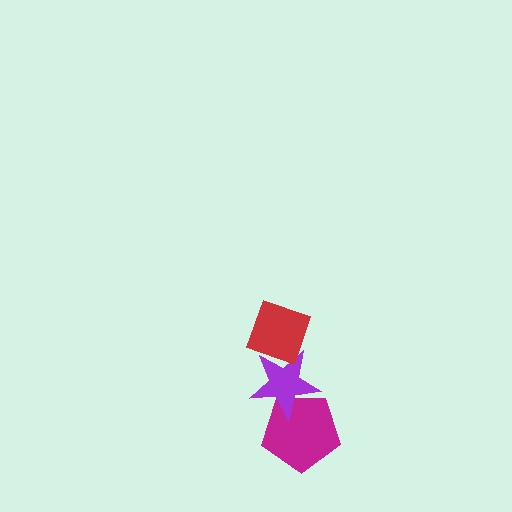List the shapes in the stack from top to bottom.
From top to bottom: the red diamond, the purple star, the magenta pentagon.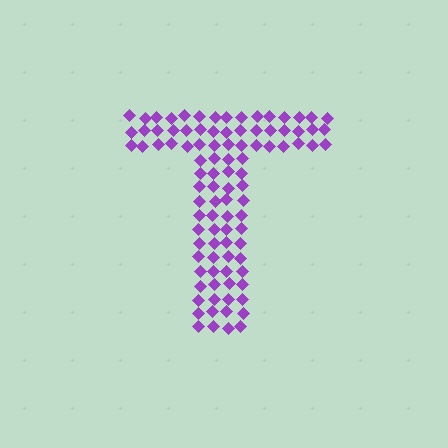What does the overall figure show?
The overall figure shows the letter T.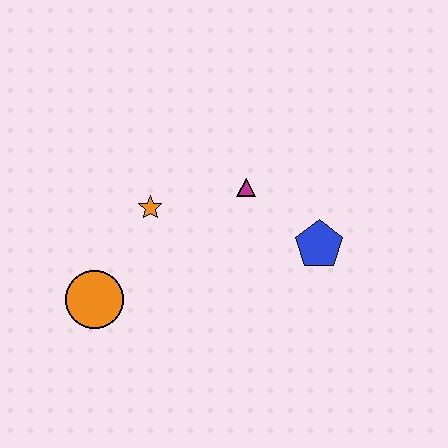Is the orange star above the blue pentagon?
Yes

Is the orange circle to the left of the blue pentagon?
Yes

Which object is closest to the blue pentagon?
The magenta triangle is closest to the blue pentagon.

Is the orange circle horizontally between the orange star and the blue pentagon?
No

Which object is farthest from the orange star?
The blue pentagon is farthest from the orange star.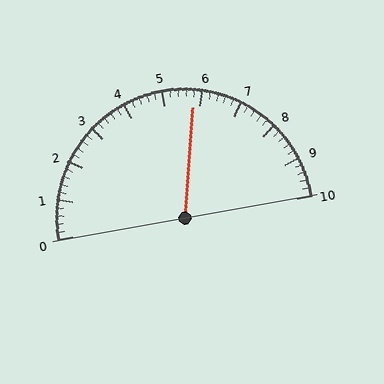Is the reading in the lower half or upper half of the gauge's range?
The reading is in the upper half of the range (0 to 10).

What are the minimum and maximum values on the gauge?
The gauge ranges from 0 to 10.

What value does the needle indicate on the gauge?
The needle indicates approximately 5.8.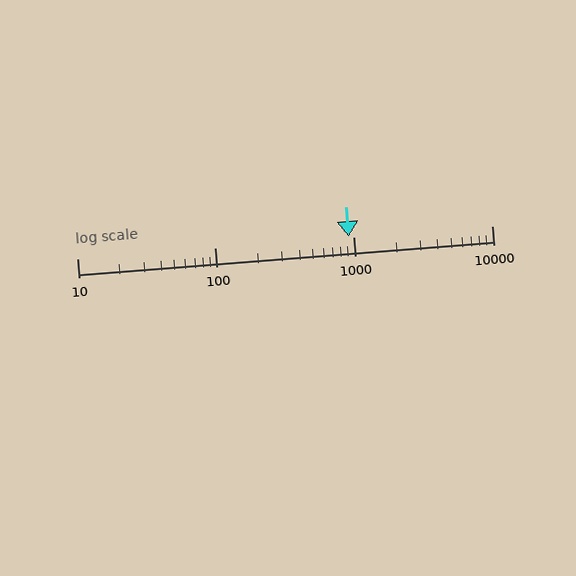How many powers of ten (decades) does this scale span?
The scale spans 3 decades, from 10 to 10000.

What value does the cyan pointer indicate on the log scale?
The pointer indicates approximately 930.